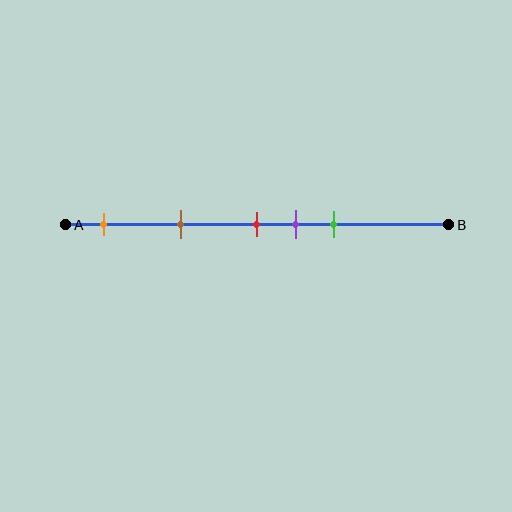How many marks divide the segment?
There are 5 marks dividing the segment.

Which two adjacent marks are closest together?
The red and purple marks are the closest adjacent pair.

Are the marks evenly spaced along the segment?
No, the marks are not evenly spaced.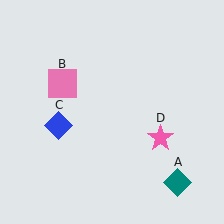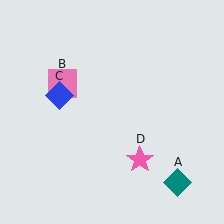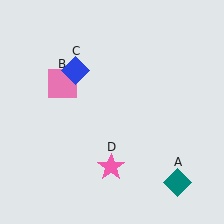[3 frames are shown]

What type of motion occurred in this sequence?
The blue diamond (object C), pink star (object D) rotated clockwise around the center of the scene.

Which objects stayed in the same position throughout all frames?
Teal diamond (object A) and pink square (object B) remained stationary.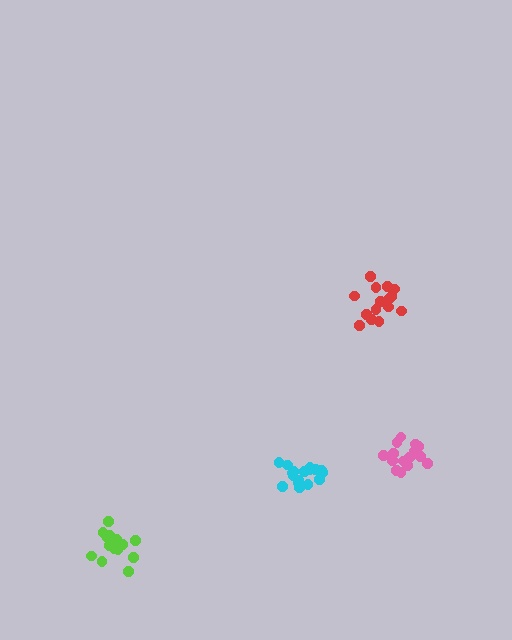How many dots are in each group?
Group 1: 15 dots, Group 2: 17 dots, Group 3: 15 dots, Group 4: 15 dots (62 total).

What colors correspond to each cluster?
The clusters are colored: red, cyan, pink, lime.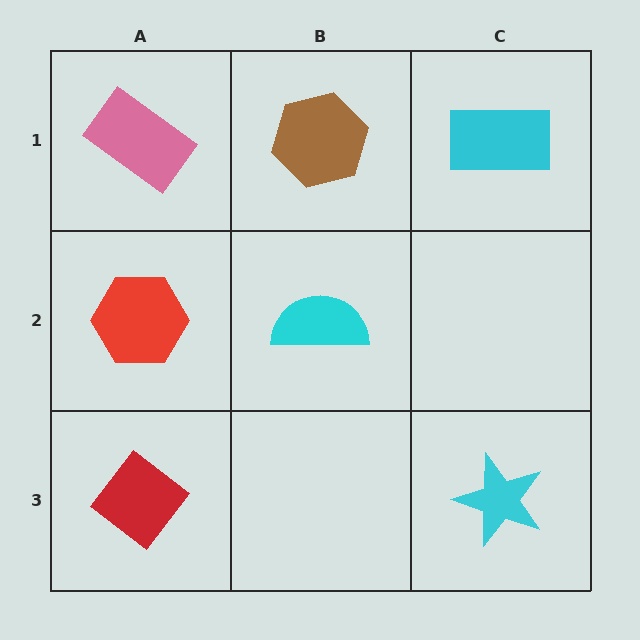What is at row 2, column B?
A cyan semicircle.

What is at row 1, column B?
A brown hexagon.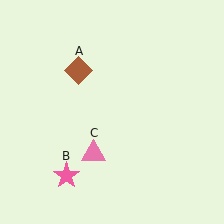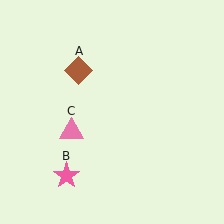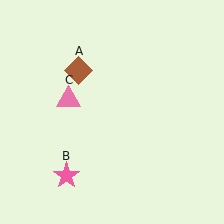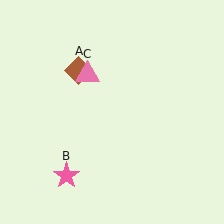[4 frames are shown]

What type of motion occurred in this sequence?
The pink triangle (object C) rotated clockwise around the center of the scene.